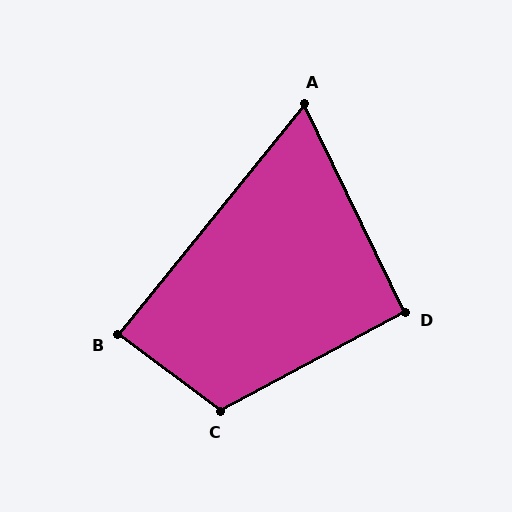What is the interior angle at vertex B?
Approximately 88 degrees (approximately right).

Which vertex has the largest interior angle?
C, at approximately 115 degrees.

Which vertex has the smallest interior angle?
A, at approximately 65 degrees.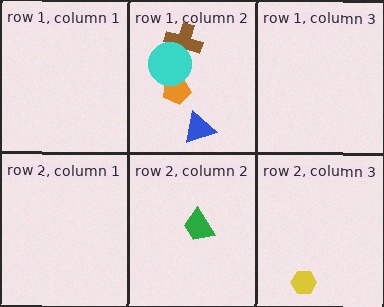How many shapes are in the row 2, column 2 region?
1.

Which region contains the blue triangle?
The row 1, column 2 region.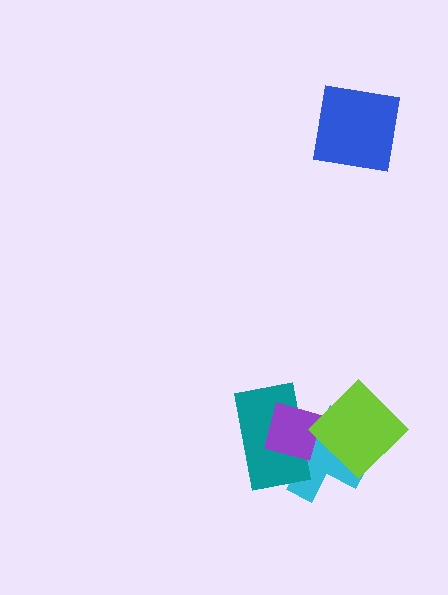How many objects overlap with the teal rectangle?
3 objects overlap with the teal rectangle.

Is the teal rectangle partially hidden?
Yes, it is partially covered by another shape.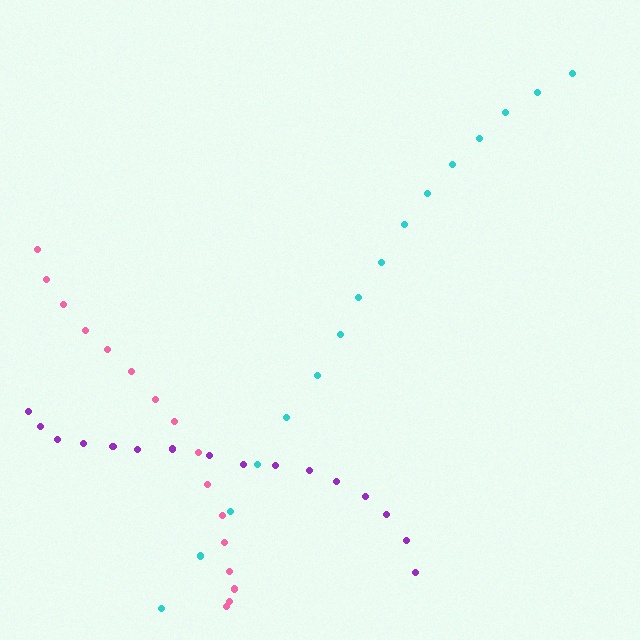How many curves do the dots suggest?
There are 3 distinct paths.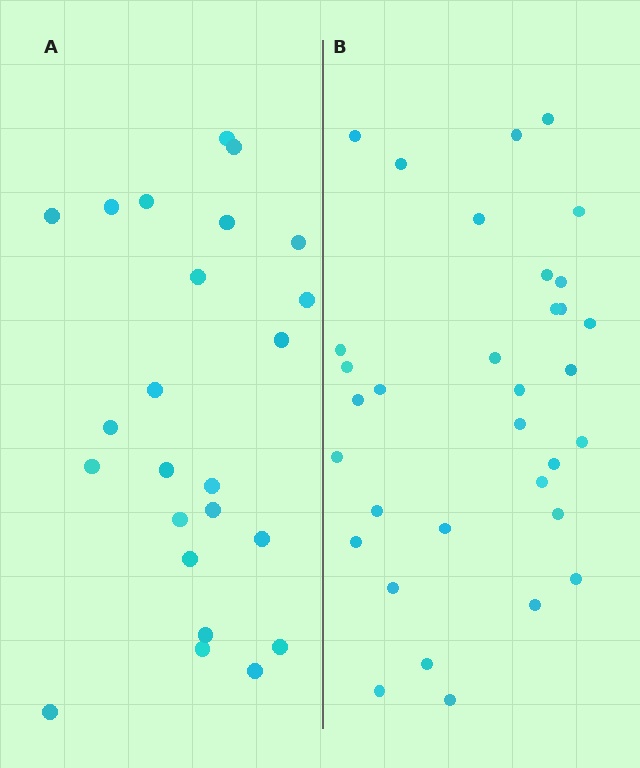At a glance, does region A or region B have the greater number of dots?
Region B (the right region) has more dots.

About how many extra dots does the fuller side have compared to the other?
Region B has roughly 8 or so more dots than region A.